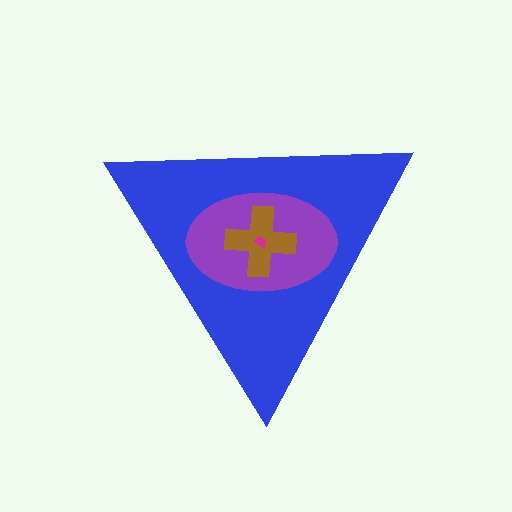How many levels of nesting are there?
4.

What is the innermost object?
The magenta trapezoid.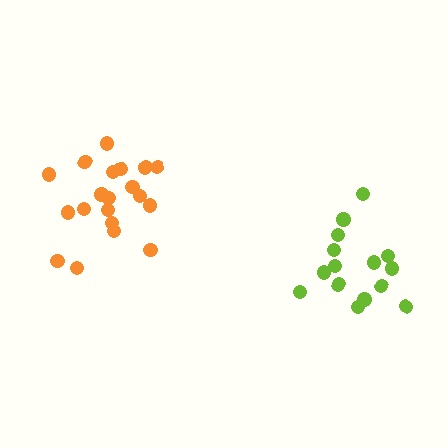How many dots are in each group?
Group 1: 20 dots, Group 2: 15 dots (35 total).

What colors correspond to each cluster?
The clusters are colored: orange, lime.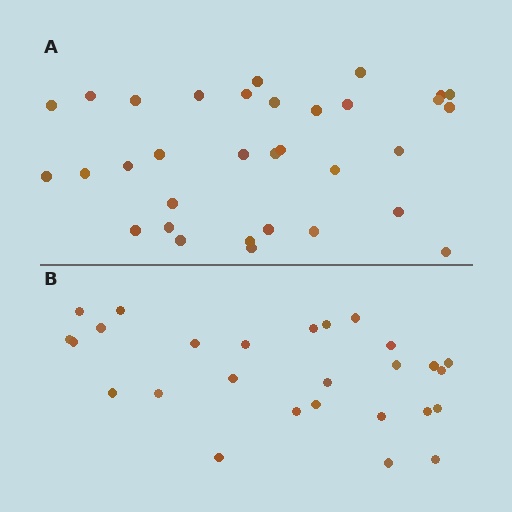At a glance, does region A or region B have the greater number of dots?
Region A (the top region) has more dots.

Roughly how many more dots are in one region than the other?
Region A has about 6 more dots than region B.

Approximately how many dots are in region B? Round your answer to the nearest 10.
About 30 dots. (The exact count is 27, which rounds to 30.)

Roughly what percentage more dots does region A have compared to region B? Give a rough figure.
About 20% more.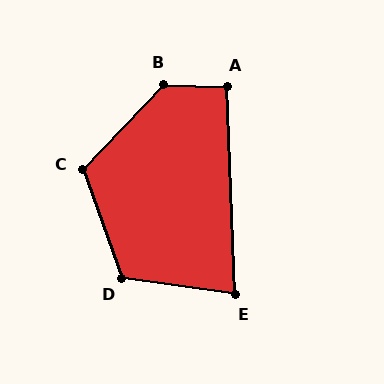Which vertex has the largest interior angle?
B, at approximately 131 degrees.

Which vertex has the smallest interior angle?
E, at approximately 80 degrees.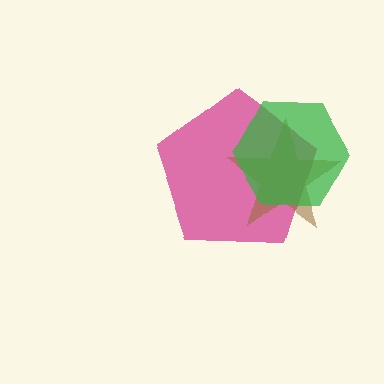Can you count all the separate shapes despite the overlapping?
Yes, there are 3 separate shapes.